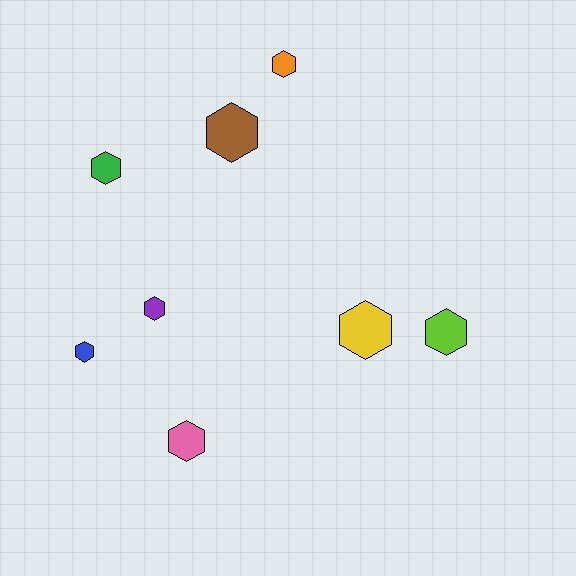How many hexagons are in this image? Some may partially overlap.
There are 8 hexagons.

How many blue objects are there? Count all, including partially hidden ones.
There is 1 blue object.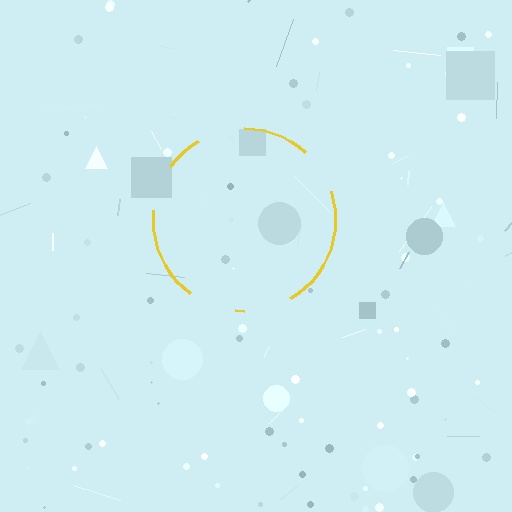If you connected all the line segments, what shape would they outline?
They would outline a circle.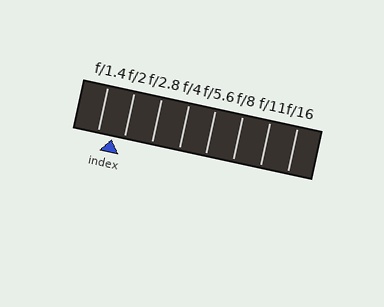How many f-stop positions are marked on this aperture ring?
There are 8 f-stop positions marked.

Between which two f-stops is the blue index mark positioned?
The index mark is between f/1.4 and f/2.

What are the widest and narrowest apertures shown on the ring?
The widest aperture shown is f/1.4 and the narrowest is f/16.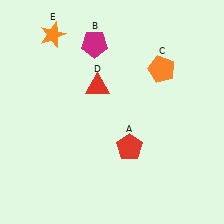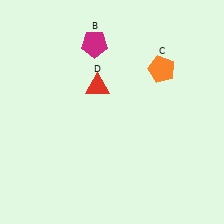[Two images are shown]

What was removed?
The red pentagon (A), the orange star (E) were removed in Image 2.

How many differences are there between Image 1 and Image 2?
There are 2 differences between the two images.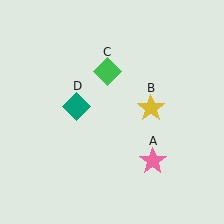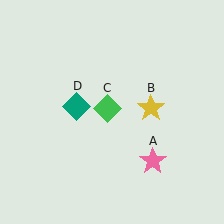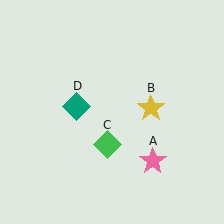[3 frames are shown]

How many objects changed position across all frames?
1 object changed position: green diamond (object C).